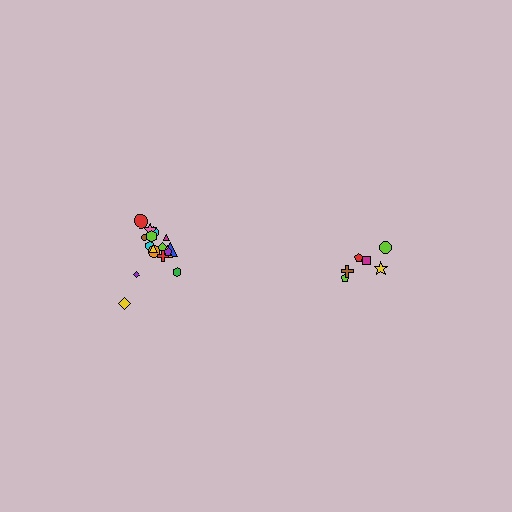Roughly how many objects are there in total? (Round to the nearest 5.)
Roughly 25 objects in total.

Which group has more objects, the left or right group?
The left group.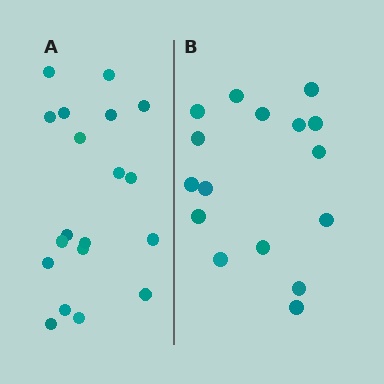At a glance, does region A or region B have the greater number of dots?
Region A (the left region) has more dots.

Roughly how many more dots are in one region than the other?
Region A has just a few more — roughly 2 or 3 more dots than region B.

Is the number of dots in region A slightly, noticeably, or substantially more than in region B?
Region A has only slightly more — the two regions are fairly close. The ratio is roughly 1.2 to 1.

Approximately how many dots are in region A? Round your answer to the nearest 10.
About 20 dots. (The exact count is 19, which rounds to 20.)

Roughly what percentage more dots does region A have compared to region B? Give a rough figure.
About 20% more.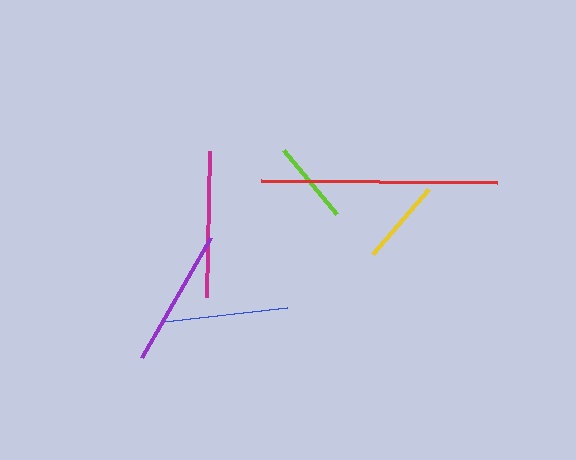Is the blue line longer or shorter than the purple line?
The purple line is longer than the blue line.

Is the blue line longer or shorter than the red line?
The red line is longer than the blue line.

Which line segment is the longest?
The red line is the longest at approximately 236 pixels.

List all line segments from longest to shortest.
From longest to shortest: red, magenta, purple, blue, yellow, lime.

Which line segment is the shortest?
The lime line is the shortest at approximately 83 pixels.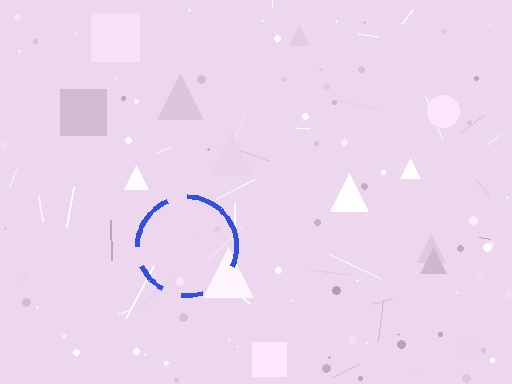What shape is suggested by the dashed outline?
The dashed outline suggests a circle.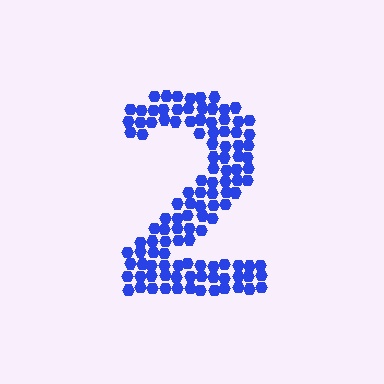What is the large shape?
The large shape is the digit 2.